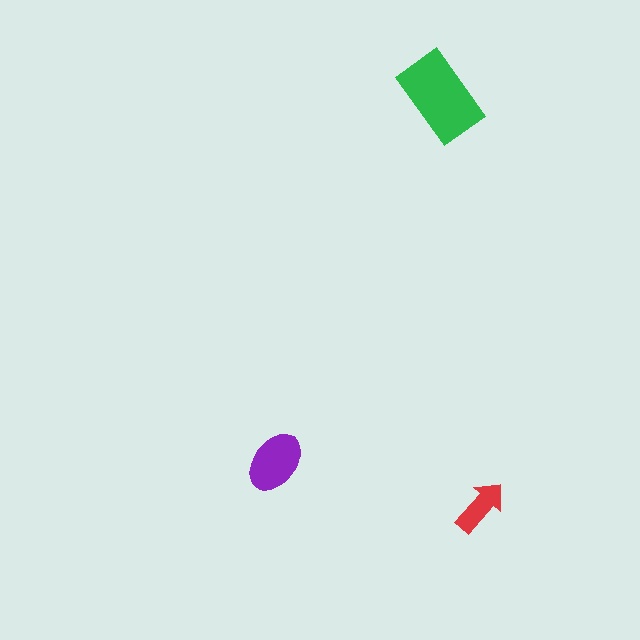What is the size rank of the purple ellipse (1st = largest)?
2nd.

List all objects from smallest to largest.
The red arrow, the purple ellipse, the green rectangle.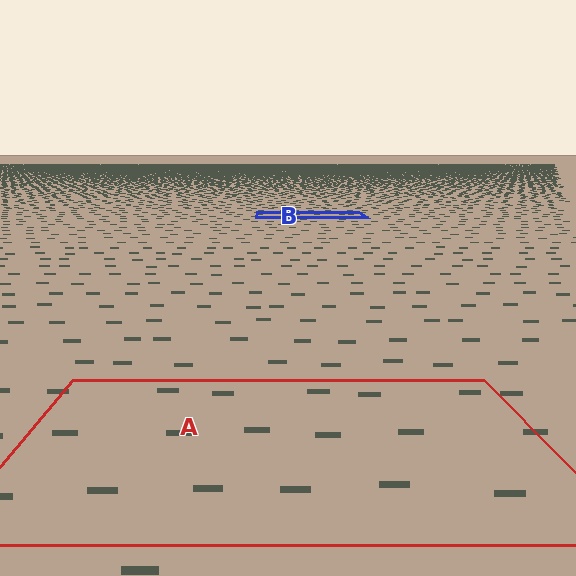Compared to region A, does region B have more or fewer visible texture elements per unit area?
Region B has more texture elements per unit area — they are packed more densely because it is farther away.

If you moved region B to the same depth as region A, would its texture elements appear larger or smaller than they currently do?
They would appear larger. At a closer depth, the same texture elements are projected at a bigger on-screen size.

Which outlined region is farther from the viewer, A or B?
Region B is farther from the viewer — the texture elements inside it appear smaller and more densely packed.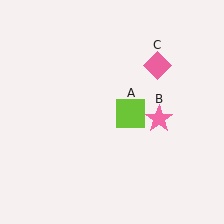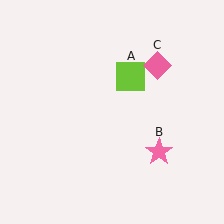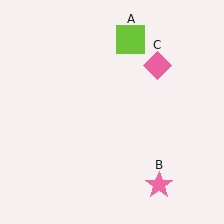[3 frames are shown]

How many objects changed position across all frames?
2 objects changed position: lime square (object A), pink star (object B).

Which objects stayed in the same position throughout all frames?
Pink diamond (object C) remained stationary.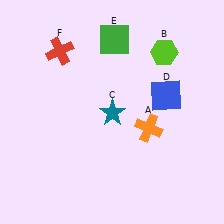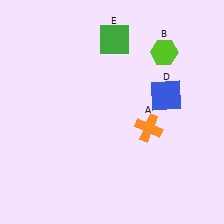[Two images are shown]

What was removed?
The teal star (C), the red cross (F) were removed in Image 2.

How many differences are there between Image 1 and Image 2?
There are 2 differences between the two images.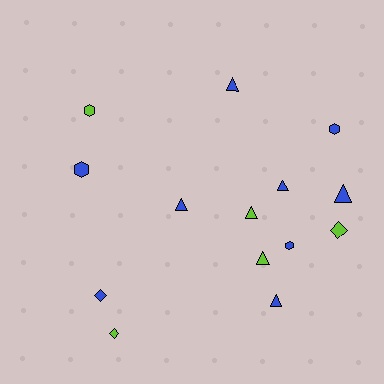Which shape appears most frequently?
Triangle, with 7 objects.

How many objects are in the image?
There are 14 objects.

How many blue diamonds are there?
There is 1 blue diamond.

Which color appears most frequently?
Blue, with 9 objects.